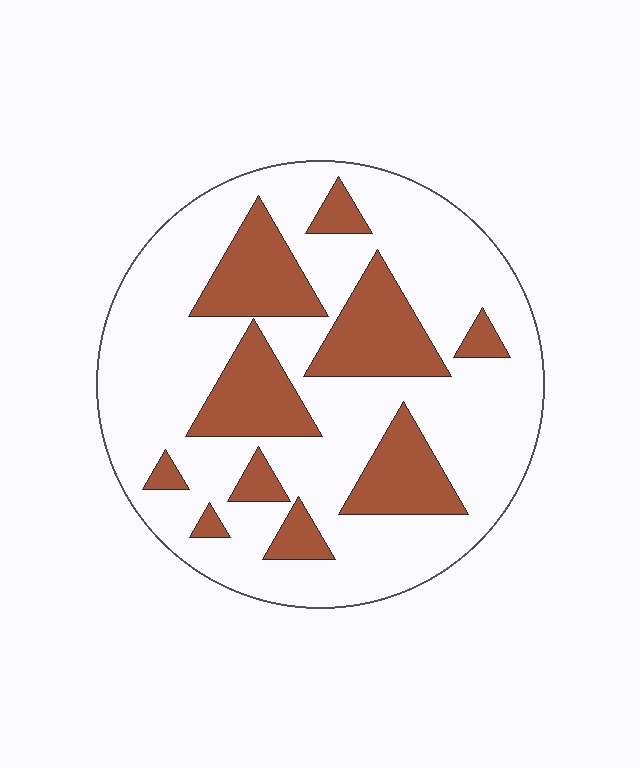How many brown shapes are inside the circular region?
10.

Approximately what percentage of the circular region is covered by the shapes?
Approximately 30%.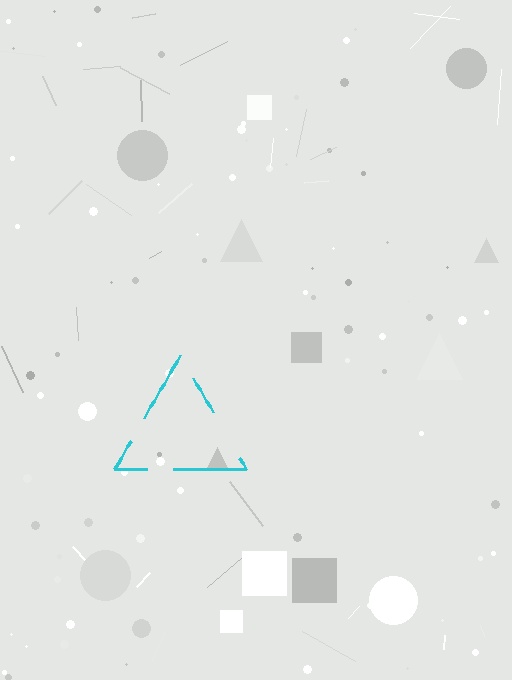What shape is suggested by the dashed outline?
The dashed outline suggests a triangle.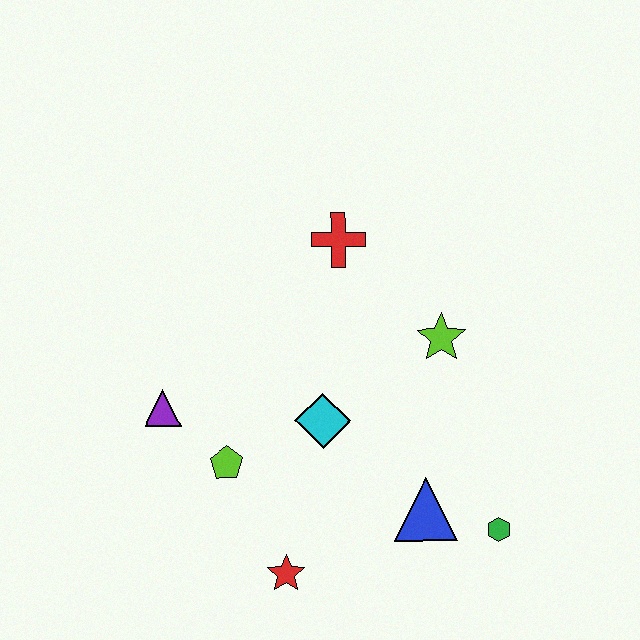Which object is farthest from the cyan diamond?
The green hexagon is farthest from the cyan diamond.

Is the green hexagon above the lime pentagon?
No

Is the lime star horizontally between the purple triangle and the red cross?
No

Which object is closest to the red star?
The lime pentagon is closest to the red star.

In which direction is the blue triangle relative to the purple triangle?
The blue triangle is to the right of the purple triangle.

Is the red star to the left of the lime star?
Yes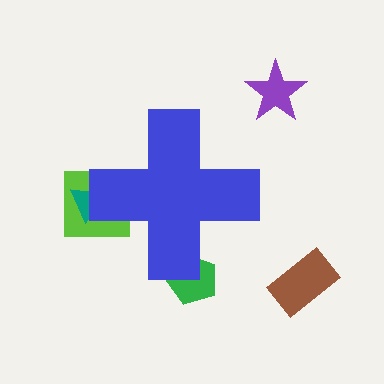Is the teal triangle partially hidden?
Yes, the teal triangle is partially hidden behind the blue cross.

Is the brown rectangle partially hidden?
No, the brown rectangle is fully visible.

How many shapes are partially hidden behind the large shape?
3 shapes are partially hidden.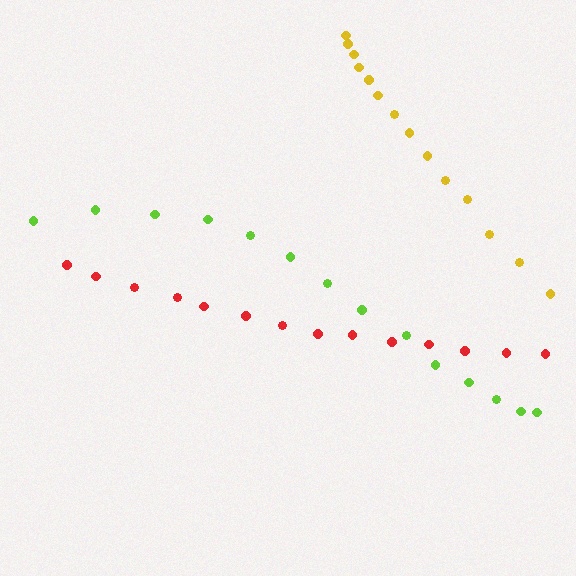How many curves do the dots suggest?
There are 3 distinct paths.